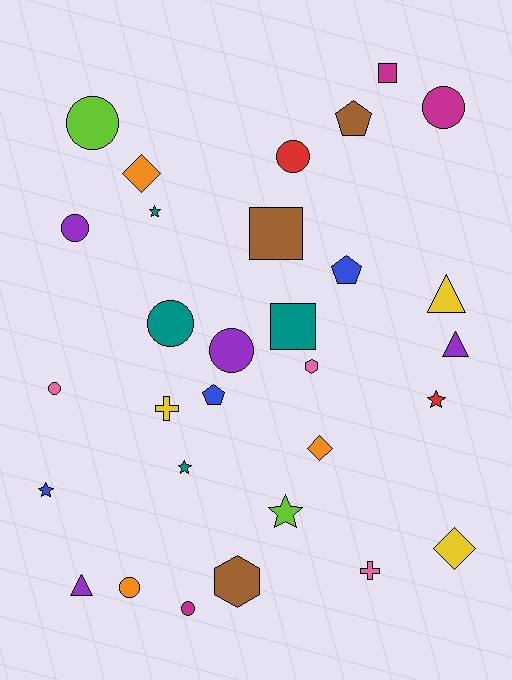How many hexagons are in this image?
There are 2 hexagons.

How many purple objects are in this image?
There are 4 purple objects.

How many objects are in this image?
There are 30 objects.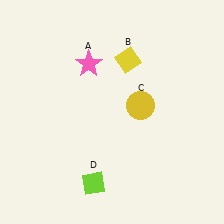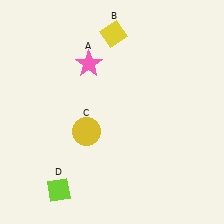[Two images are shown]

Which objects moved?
The objects that moved are: the yellow diamond (B), the yellow circle (C), the lime diamond (D).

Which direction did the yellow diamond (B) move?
The yellow diamond (B) moved up.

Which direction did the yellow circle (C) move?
The yellow circle (C) moved left.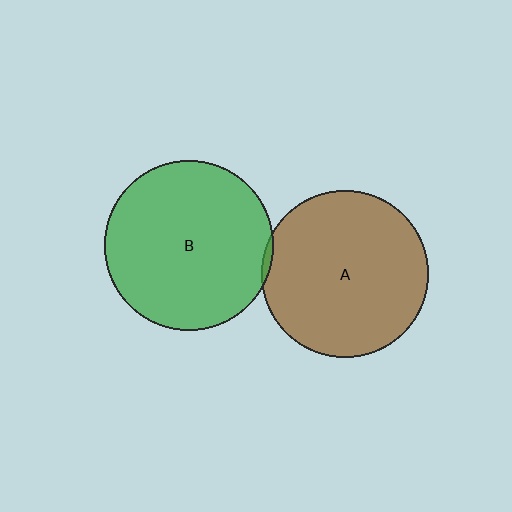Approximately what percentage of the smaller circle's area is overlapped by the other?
Approximately 5%.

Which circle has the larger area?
Circle B (green).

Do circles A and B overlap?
Yes.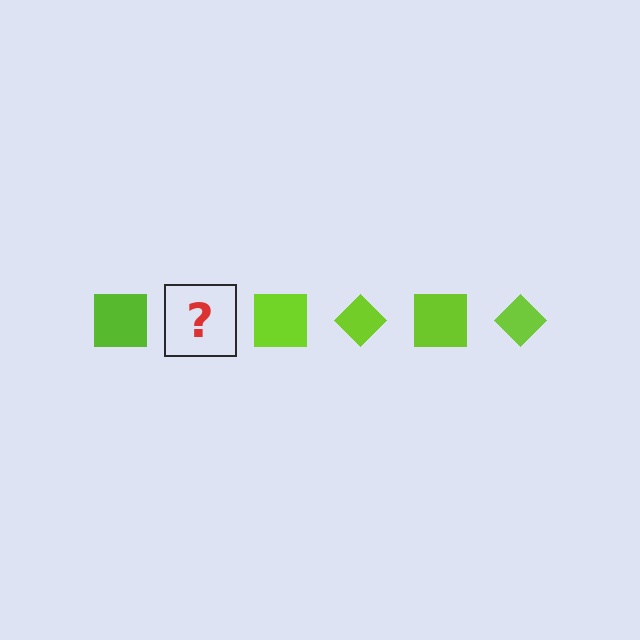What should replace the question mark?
The question mark should be replaced with a lime diamond.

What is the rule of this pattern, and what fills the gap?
The rule is that the pattern cycles through square, diamond shapes in lime. The gap should be filled with a lime diamond.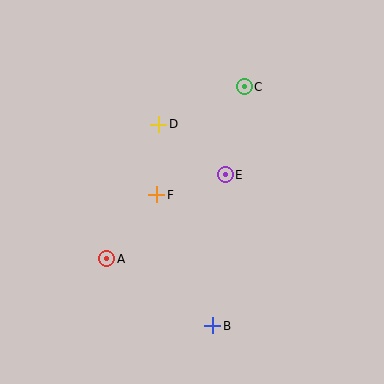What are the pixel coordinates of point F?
Point F is at (157, 195).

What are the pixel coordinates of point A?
Point A is at (107, 259).